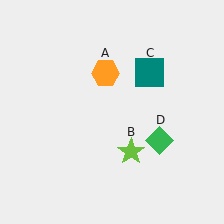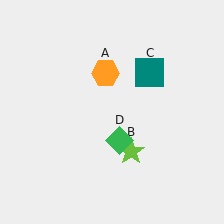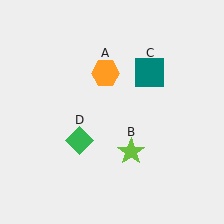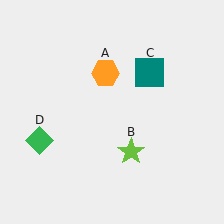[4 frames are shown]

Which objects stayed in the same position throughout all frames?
Orange hexagon (object A) and lime star (object B) and teal square (object C) remained stationary.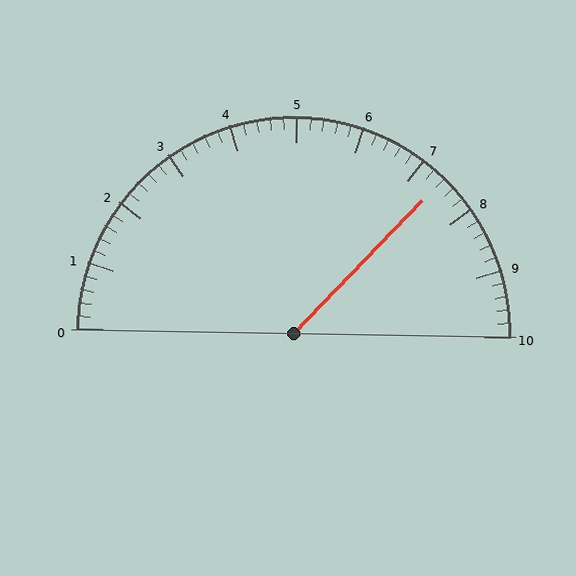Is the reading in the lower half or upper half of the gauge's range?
The reading is in the upper half of the range (0 to 10).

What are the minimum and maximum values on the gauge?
The gauge ranges from 0 to 10.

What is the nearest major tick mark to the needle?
The nearest major tick mark is 7.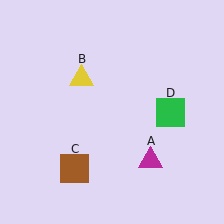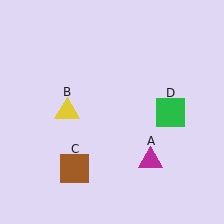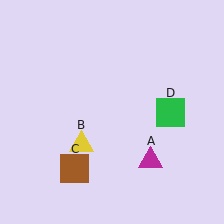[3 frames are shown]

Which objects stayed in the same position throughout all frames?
Magenta triangle (object A) and brown square (object C) and green square (object D) remained stationary.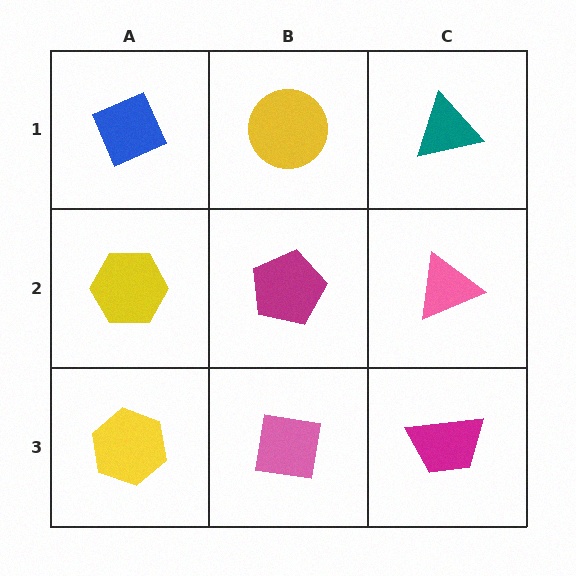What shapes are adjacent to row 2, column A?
A blue diamond (row 1, column A), a yellow hexagon (row 3, column A), a magenta pentagon (row 2, column B).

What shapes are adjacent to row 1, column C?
A pink triangle (row 2, column C), a yellow circle (row 1, column B).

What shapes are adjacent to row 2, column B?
A yellow circle (row 1, column B), a pink square (row 3, column B), a yellow hexagon (row 2, column A), a pink triangle (row 2, column C).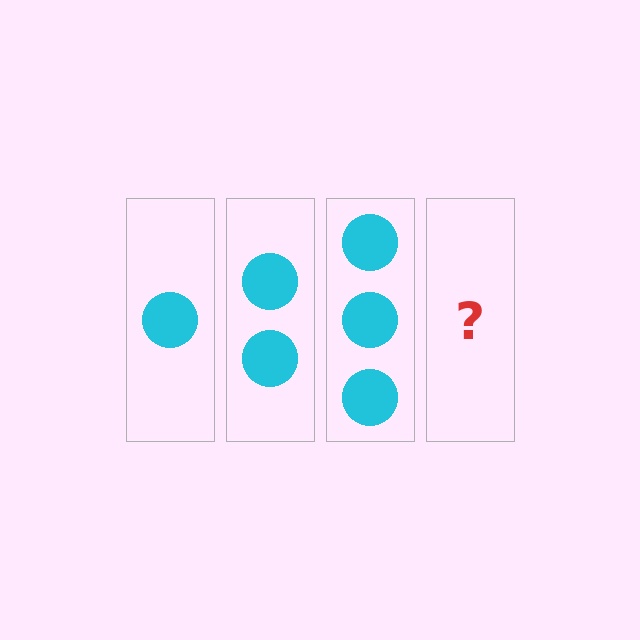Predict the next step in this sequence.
The next step is 4 circles.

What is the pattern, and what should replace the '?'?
The pattern is that each step adds one more circle. The '?' should be 4 circles.